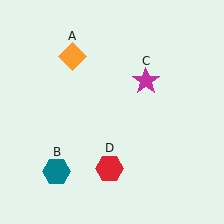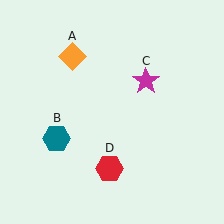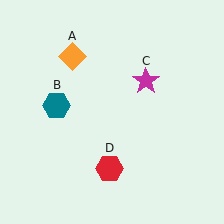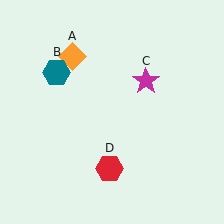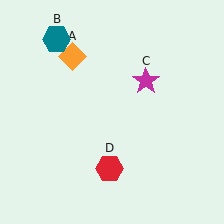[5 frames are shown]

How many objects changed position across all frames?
1 object changed position: teal hexagon (object B).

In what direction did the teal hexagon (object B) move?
The teal hexagon (object B) moved up.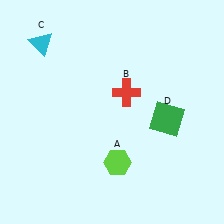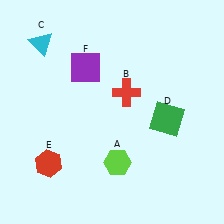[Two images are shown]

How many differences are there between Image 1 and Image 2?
There are 2 differences between the two images.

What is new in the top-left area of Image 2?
A purple square (F) was added in the top-left area of Image 2.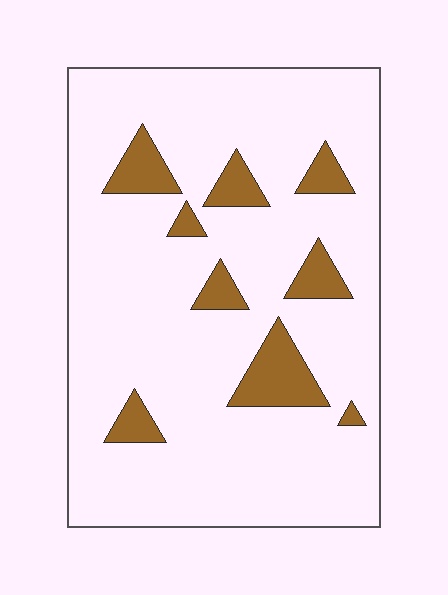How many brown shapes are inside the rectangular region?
9.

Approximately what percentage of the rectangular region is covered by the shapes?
Approximately 15%.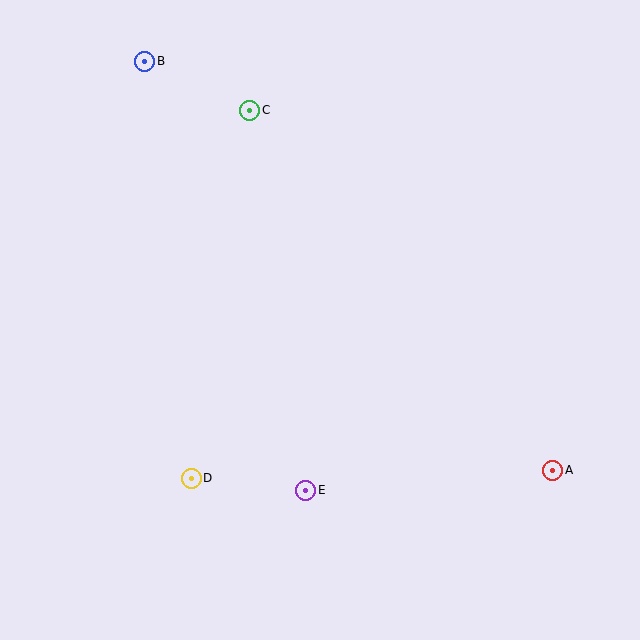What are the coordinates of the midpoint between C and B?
The midpoint between C and B is at (197, 86).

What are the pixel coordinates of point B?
Point B is at (145, 61).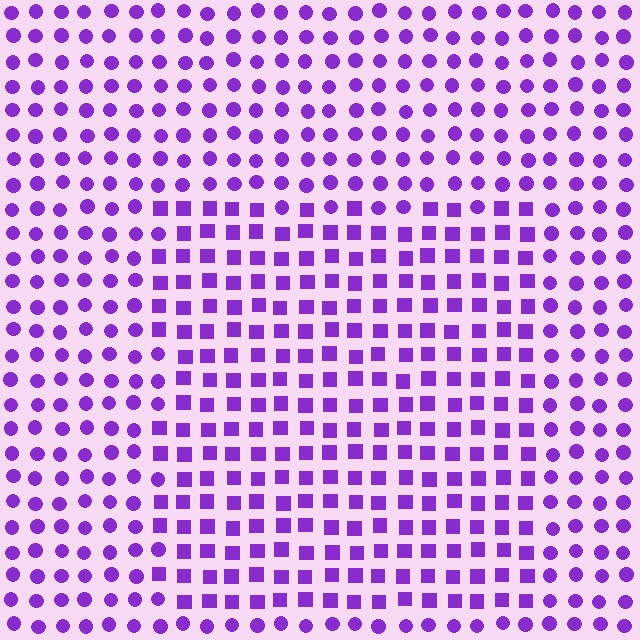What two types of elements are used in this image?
The image uses squares inside the rectangle region and circles outside it.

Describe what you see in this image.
The image is filled with small purple elements arranged in a uniform grid. A rectangle-shaped region contains squares, while the surrounding area contains circles. The boundary is defined purely by the change in element shape.